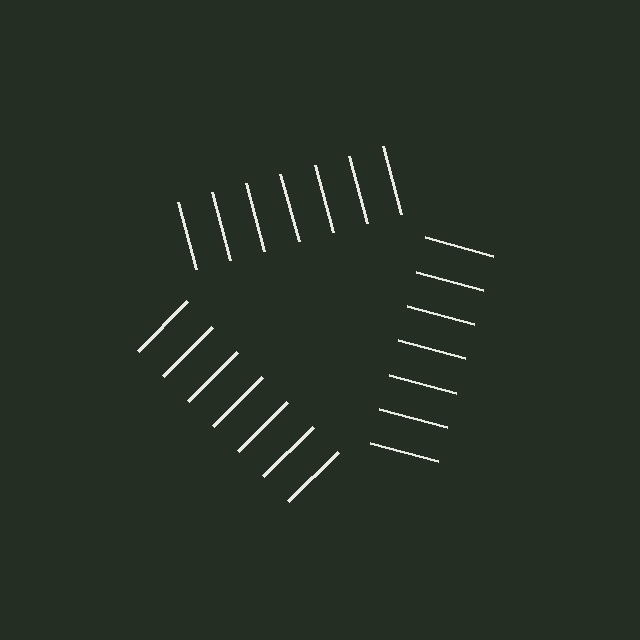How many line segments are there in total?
21 — 7 along each of the 3 edges.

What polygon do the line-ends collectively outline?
An illusory triangle — the line segments terminate on its edges but no continuous stroke is drawn.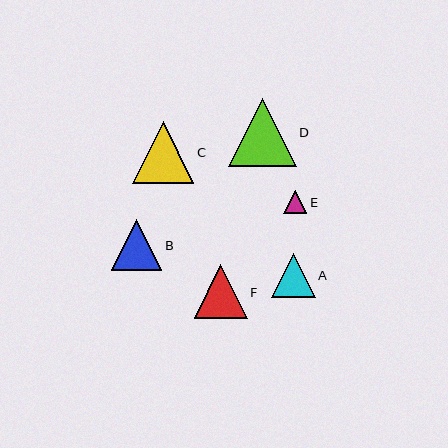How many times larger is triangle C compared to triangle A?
Triangle C is approximately 1.4 times the size of triangle A.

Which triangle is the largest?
Triangle D is the largest with a size of approximately 68 pixels.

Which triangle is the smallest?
Triangle E is the smallest with a size of approximately 23 pixels.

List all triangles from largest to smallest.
From largest to smallest: D, C, F, B, A, E.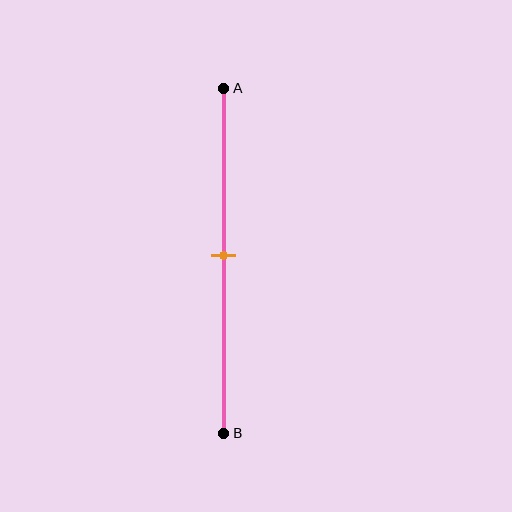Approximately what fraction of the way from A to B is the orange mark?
The orange mark is approximately 50% of the way from A to B.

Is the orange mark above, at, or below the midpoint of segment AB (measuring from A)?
The orange mark is approximately at the midpoint of segment AB.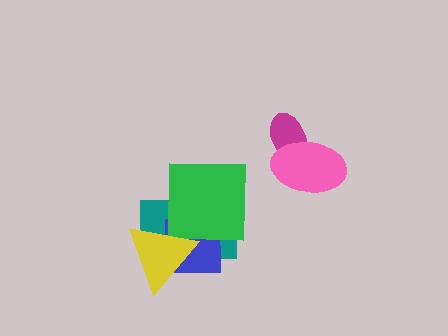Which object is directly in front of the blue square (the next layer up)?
The green square is directly in front of the blue square.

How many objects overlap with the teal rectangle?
3 objects overlap with the teal rectangle.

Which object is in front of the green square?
The yellow triangle is in front of the green square.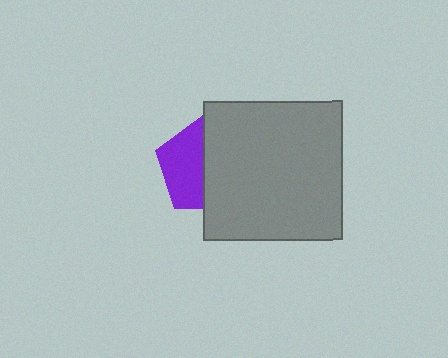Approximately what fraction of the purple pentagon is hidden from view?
Roughly 53% of the purple pentagon is hidden behind the gray square.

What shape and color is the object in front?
The object in front is a gray square.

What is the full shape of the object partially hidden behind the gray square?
The partially hidden object is a purple pentagon.